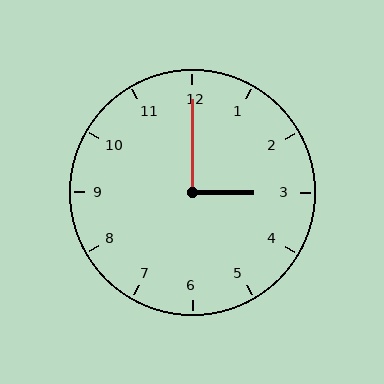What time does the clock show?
3:00.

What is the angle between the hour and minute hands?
Approximately 90 degrees.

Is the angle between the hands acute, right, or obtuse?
It is right.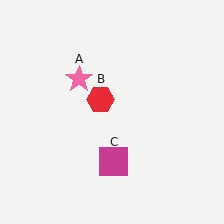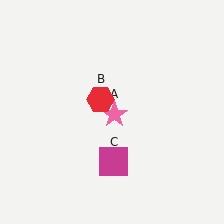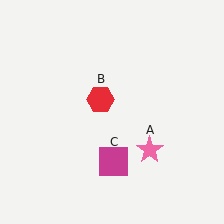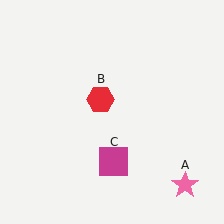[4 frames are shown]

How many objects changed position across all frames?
1 object changed position: pink star (object A).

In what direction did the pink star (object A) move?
The pink star (object A) moved down and to the right.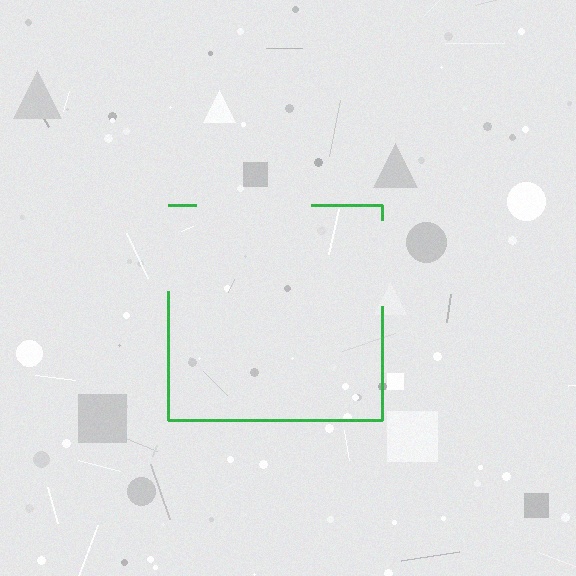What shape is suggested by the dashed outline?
The dashed outline suggests a square.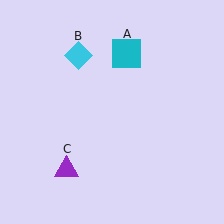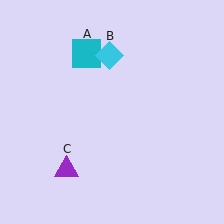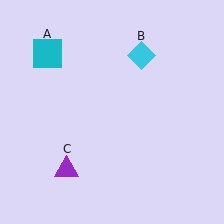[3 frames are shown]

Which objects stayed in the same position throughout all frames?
Purple triangle (object C) remained stationary.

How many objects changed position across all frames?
2 objects changed position: cyan square (object A), cyan diamond (object B).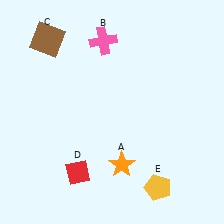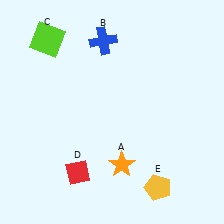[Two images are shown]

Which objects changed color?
B changed from pink to blue. C changed from brown to lime.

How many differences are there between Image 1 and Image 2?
There are 2 differences between the two images.